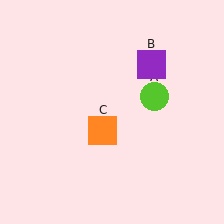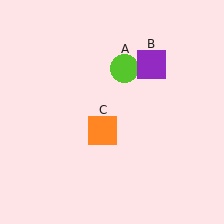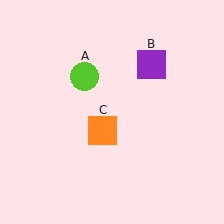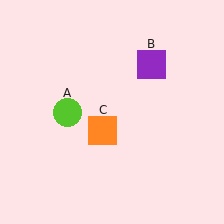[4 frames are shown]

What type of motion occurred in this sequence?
The lime circle (object A) rotated counterclockwise around the center of the scene.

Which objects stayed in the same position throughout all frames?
Purple square (object B) and orange square (object C) remained stationary.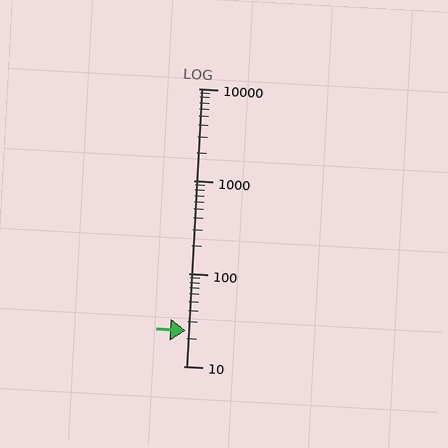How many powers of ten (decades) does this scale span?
The scale spans 3 decades, from 10 to 10000.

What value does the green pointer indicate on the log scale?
The pointer indicates approximately 24.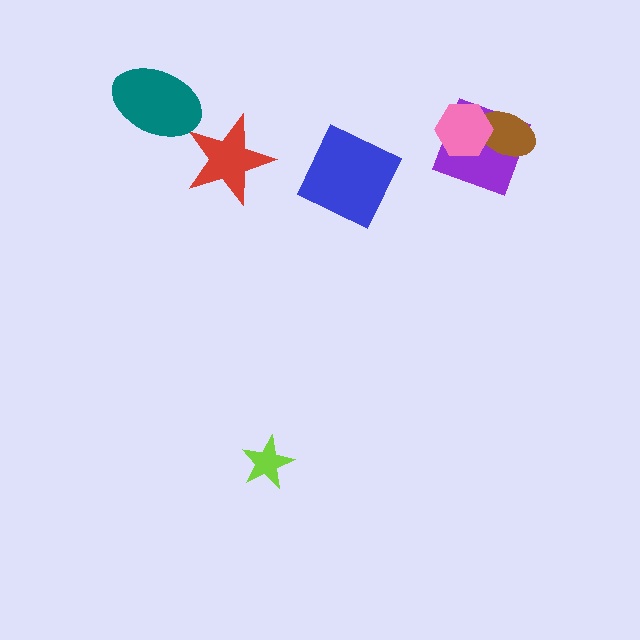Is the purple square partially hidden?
Yes, it is partially covered by another shape.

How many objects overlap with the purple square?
2 objects overlap with the purple square.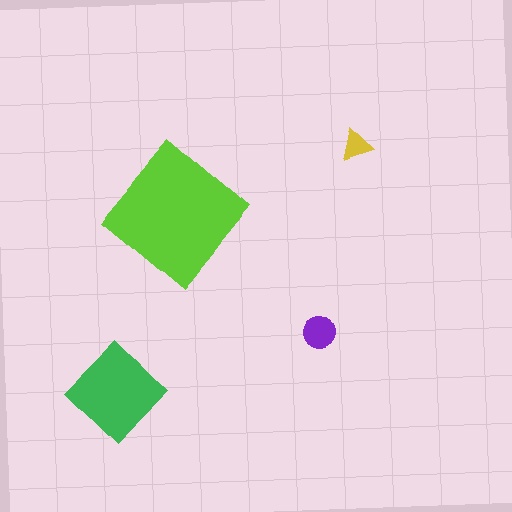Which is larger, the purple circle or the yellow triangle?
The purple circle.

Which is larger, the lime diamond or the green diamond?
The lime diamond.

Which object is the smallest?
The yellow triangle.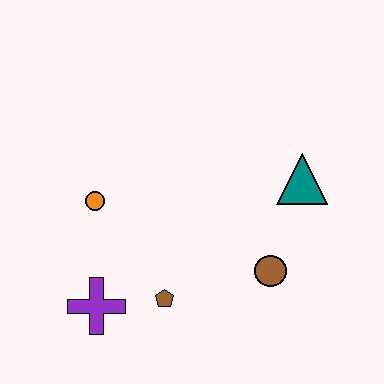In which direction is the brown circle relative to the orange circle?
The brown circle is to the right of the orange circle.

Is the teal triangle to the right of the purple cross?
Yes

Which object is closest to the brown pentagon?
The purple cross is closest to the brown pentagon.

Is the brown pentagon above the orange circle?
No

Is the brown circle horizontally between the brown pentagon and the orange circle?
No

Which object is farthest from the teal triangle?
The purple cross is farthest from the teal triangle.